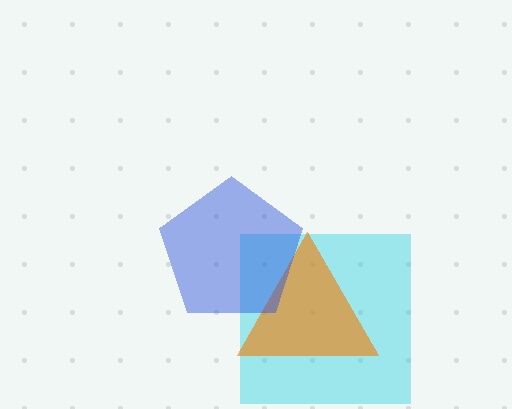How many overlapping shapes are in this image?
There are 3 overlapping shapes in the image.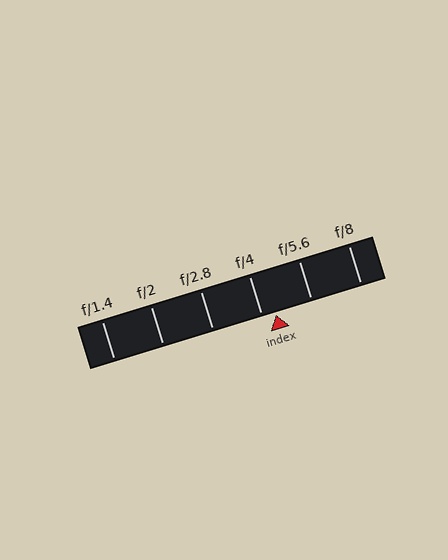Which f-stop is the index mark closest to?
The index mark is closest to f/4.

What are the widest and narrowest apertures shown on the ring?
The widest aperture shown is f/1.4 and the narrowest is f/8.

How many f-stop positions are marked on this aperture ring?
There are 6 f-stop positions marked.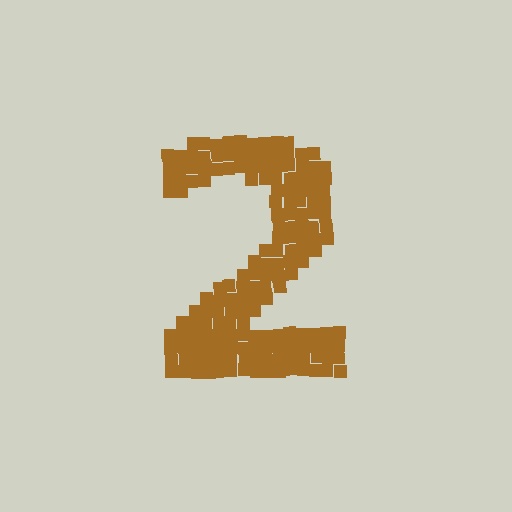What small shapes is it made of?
It is made of small squares.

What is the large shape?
The large shape is the digit 2.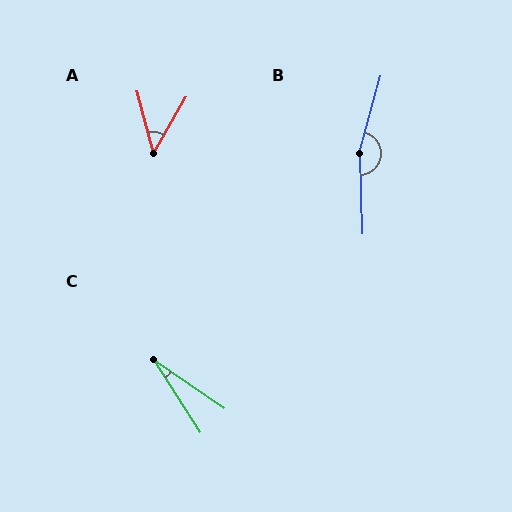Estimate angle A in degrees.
Approximately 44 degrees.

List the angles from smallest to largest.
C (23°), A (44°), B (163°).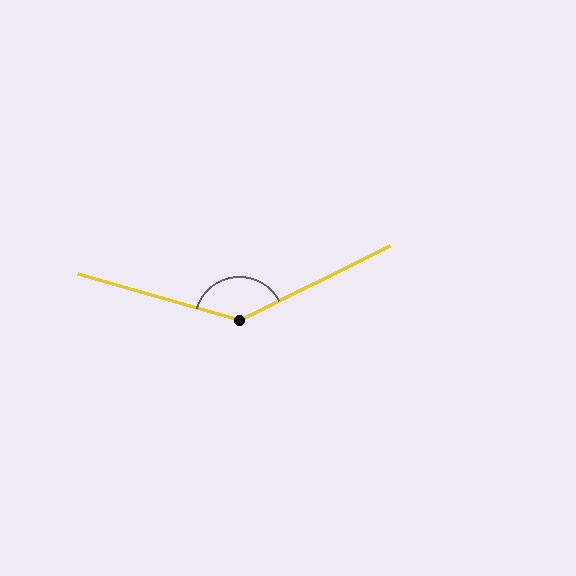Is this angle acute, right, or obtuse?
It is obtuse.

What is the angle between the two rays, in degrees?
Approximately 137 degrees.